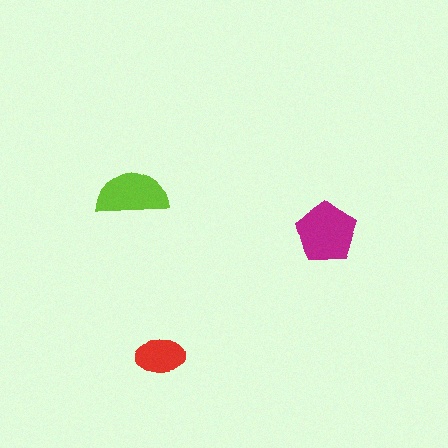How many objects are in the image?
There are 3 objects in the image.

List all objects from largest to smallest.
The magenta pentagon, the lime semicircle, the red ellipse.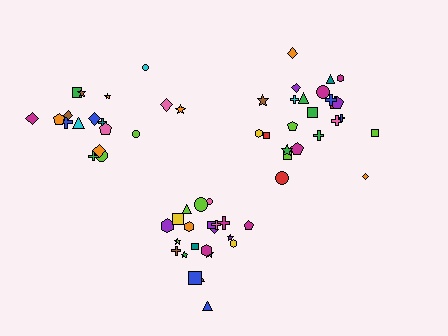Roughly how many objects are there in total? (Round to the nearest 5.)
Roughly 65 objects in total.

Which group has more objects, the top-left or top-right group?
The top-right group.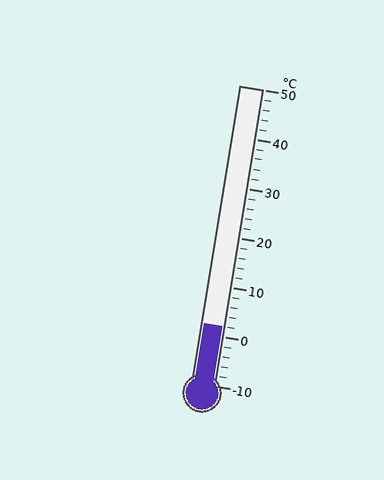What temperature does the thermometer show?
The thermometer shows approximately 2°C.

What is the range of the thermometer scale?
The thermometer scale ranges from -10°C to 50°C.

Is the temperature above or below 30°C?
The temperature is below 30°C.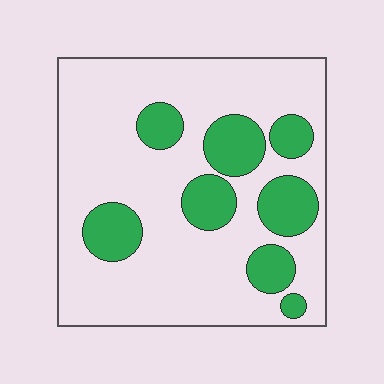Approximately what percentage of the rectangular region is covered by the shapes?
Approximately 25%.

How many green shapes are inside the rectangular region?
8.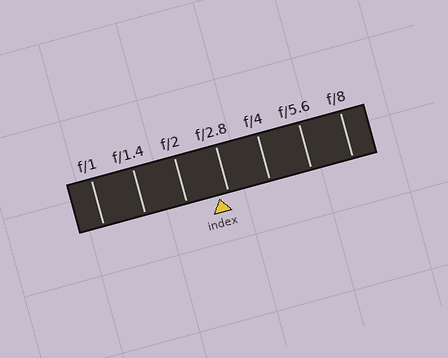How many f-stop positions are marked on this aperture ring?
There are 7 f-stop positions marked.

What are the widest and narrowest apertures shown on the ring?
The widest aperture shown is f/1 and the narrowest is f/8.